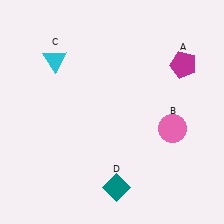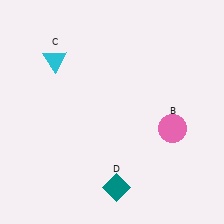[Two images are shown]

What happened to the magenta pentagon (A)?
The magenta pentagon (A) was removed in Image 2. It was in the top-right area of Image 1.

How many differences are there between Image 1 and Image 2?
There is 1 difference between the two images.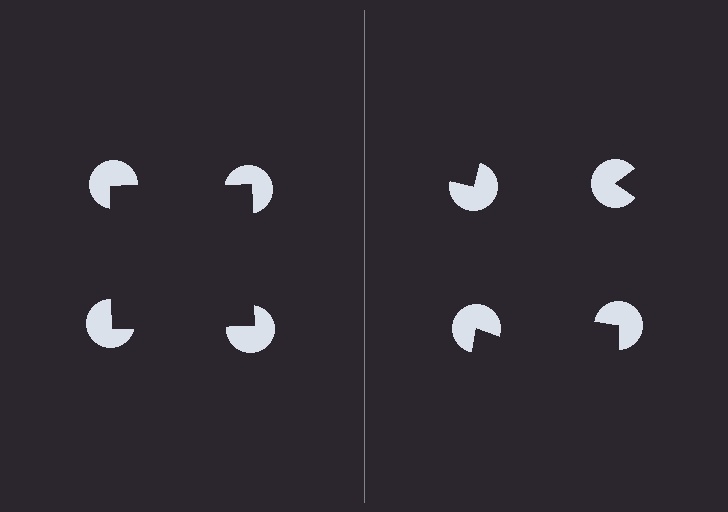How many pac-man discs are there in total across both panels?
8 — 4 on each side.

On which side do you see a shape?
An illusory square appears on the left side. On the right side the wedge cuts are rotated, so no coherent shape forms.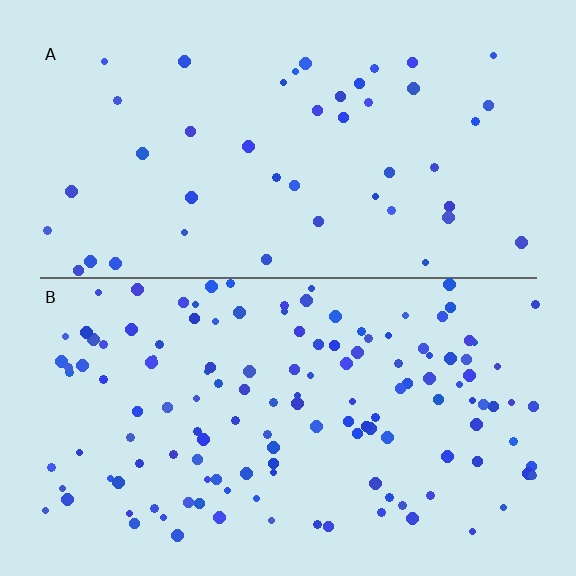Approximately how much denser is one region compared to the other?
Approximately 3.0× — region B over region A.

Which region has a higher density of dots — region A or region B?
B (the bottom).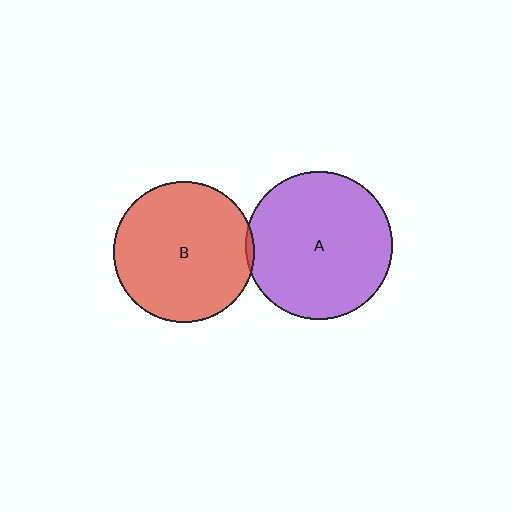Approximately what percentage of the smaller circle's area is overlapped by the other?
Approximately 5%.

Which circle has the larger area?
Circle A (purple).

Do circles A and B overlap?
Yes.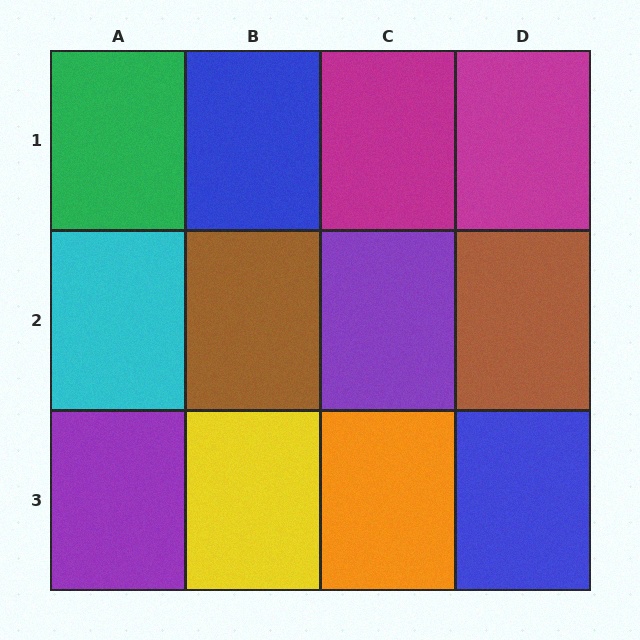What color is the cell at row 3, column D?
Blue.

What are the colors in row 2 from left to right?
Cyan, brown, purple, brown.